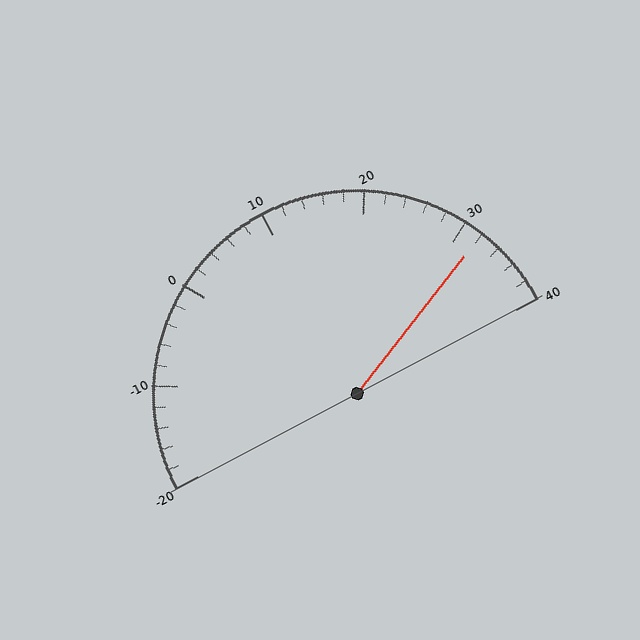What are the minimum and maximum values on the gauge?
The gauge ranges from -20 to 40.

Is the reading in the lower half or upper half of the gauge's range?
The reading is in the upper half of the range (-20 to 40).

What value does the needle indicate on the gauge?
The needle indicates approximately 32.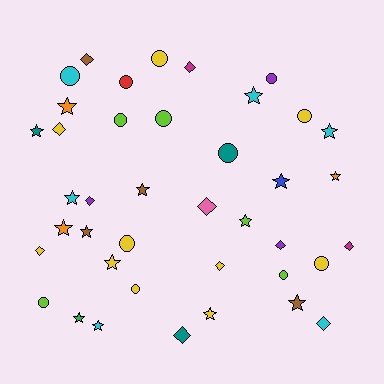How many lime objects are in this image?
There are 5 lime objects.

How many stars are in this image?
There are 16 stars.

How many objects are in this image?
There are 40 objects.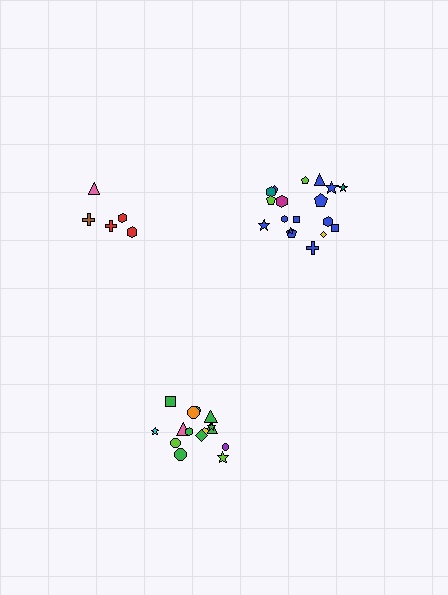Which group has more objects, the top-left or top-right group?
The top-right group.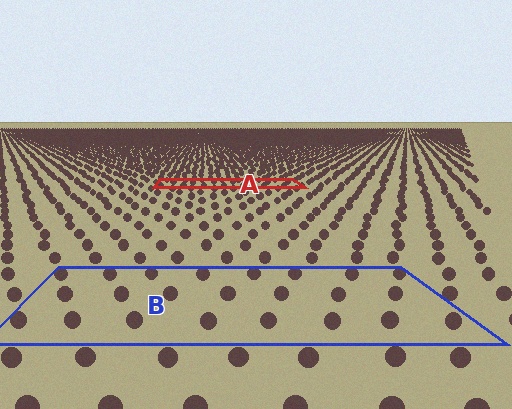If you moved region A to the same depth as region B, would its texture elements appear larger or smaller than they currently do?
They would appear larger. At a closer depth, the same texture elements are projected at a bigger on-screen size.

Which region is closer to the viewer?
Region B is closer. The texture elements there are larger and more spread out.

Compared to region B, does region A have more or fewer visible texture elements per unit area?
Region A has more texture elements per unit area — they are packed more densely because it is farther away.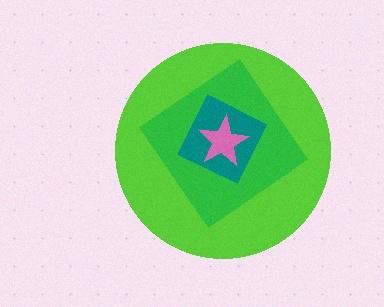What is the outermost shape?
The lime circle.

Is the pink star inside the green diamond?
Yes.